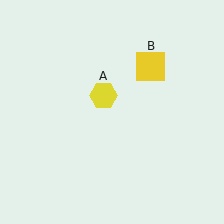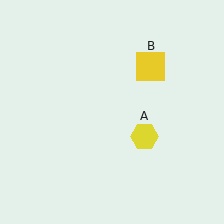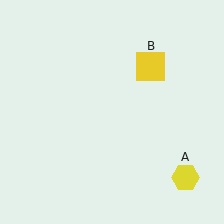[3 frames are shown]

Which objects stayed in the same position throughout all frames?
Yellow square (object B) remained stationary.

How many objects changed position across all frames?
1 object changed position: yellow hexagon (object A).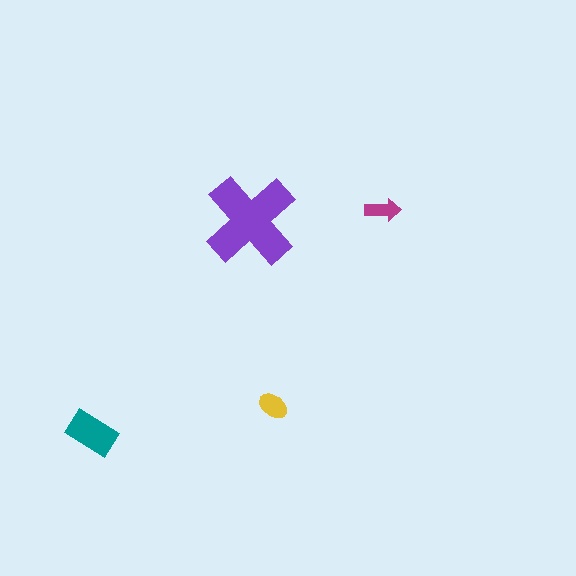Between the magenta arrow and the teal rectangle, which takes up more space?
The teal rectangle.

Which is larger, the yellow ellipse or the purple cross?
The purple cross.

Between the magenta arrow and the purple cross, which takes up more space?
The purple cross.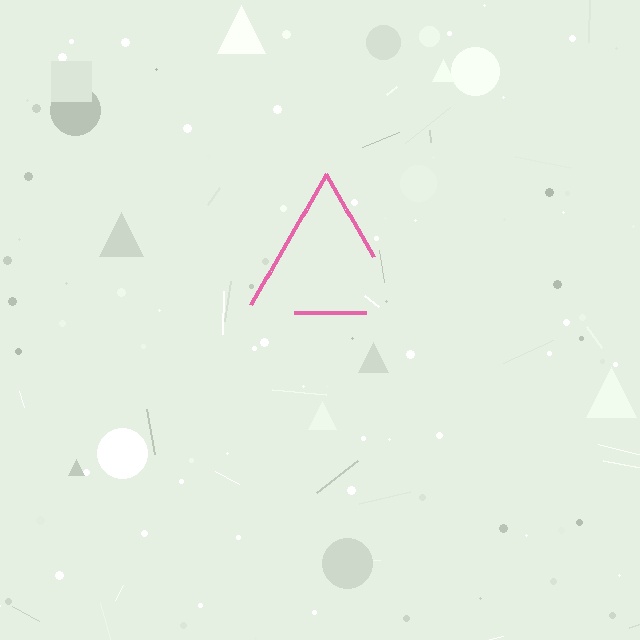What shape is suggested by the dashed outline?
The dashed outline suggests a triangle.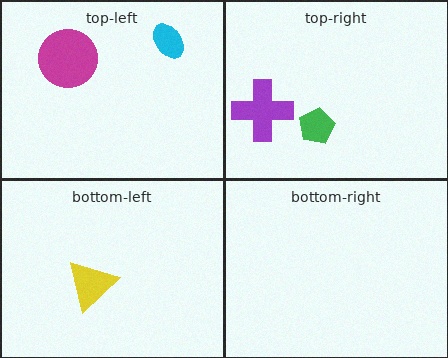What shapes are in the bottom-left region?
The yellow triangle.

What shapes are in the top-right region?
The green pentagon, the purple cross.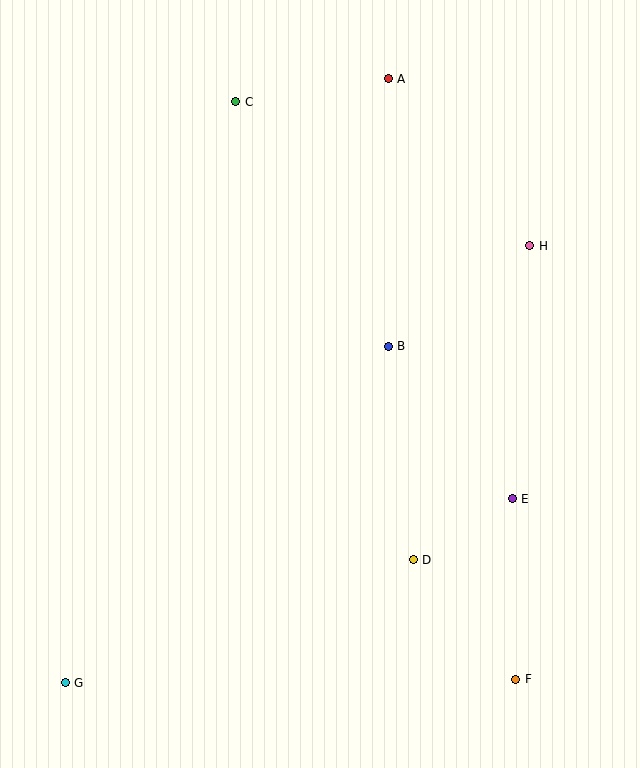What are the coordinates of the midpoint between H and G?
The midpoint between H and G is at (298, 464).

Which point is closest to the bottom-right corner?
Point F is closest to the bottom-right corner.